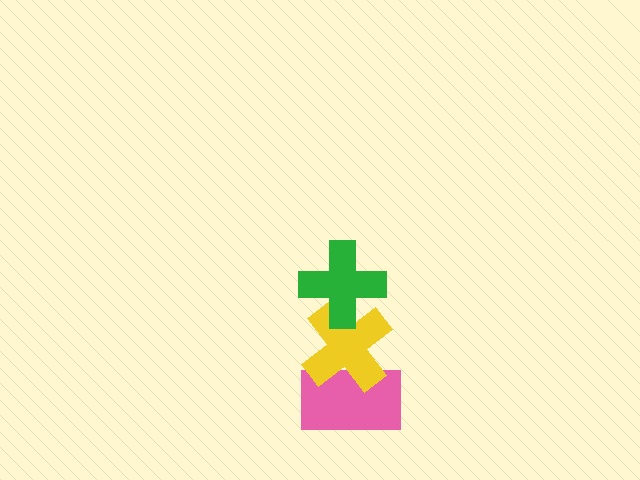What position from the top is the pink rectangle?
The pink rectangle is 3rd from the top.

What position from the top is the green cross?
The green cross is 1st from the top.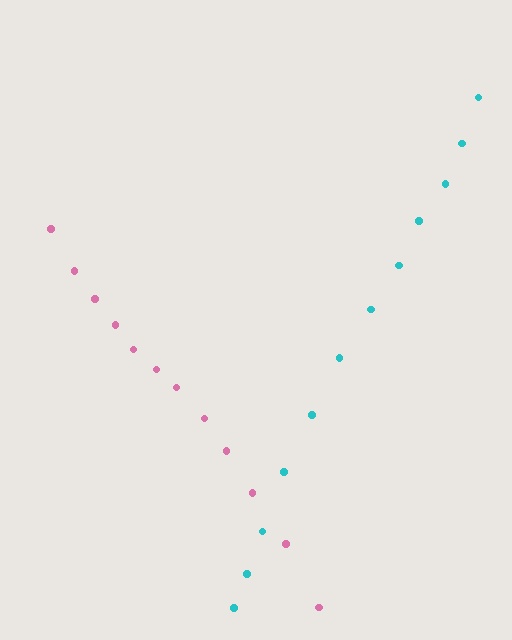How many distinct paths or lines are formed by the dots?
There are 2 distinct paths.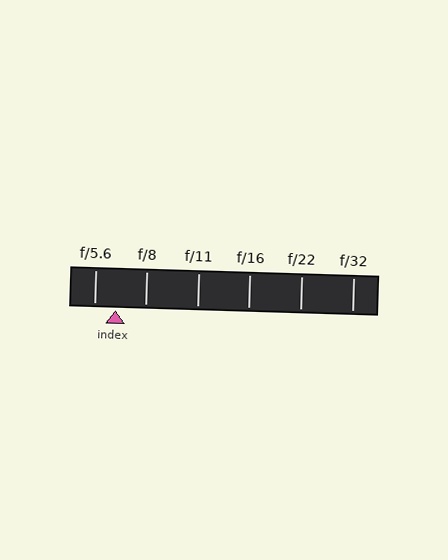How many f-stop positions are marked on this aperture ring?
There are 6 f-stop positions marked.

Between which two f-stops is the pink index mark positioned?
The index mark is between f/5.6 and f/8.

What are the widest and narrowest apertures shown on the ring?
The widest aperture shown is f/5.6 and the narrowest is f/32.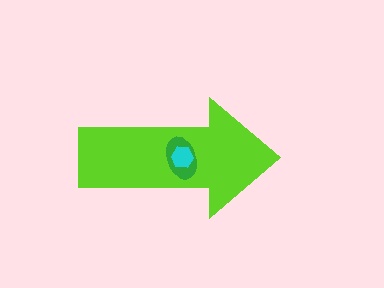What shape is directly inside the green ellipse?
The cyan hexagon.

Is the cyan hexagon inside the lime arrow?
Yes.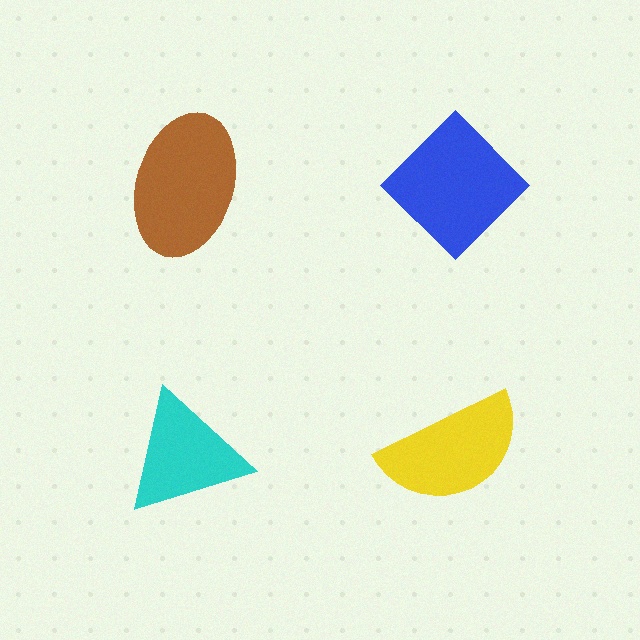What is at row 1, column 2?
A blue diamond.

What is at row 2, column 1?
A cyan triangle.